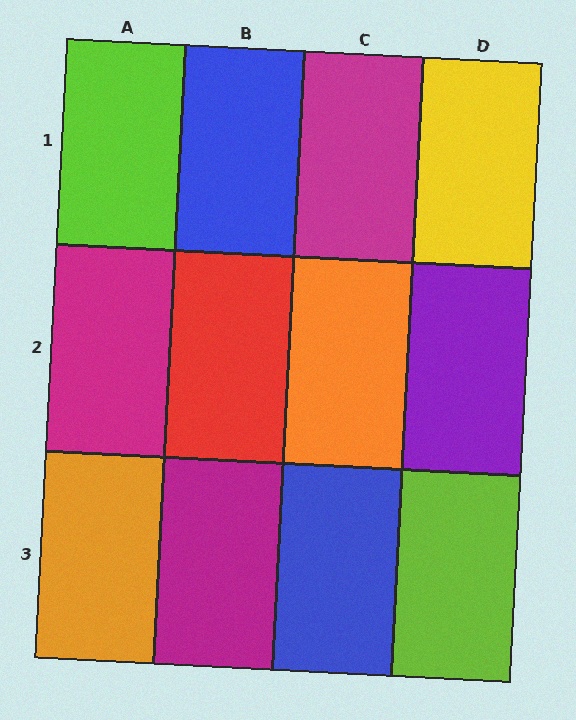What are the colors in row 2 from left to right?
Magenta, red, orange, purple.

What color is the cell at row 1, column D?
Yellow.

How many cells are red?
1 cell is red.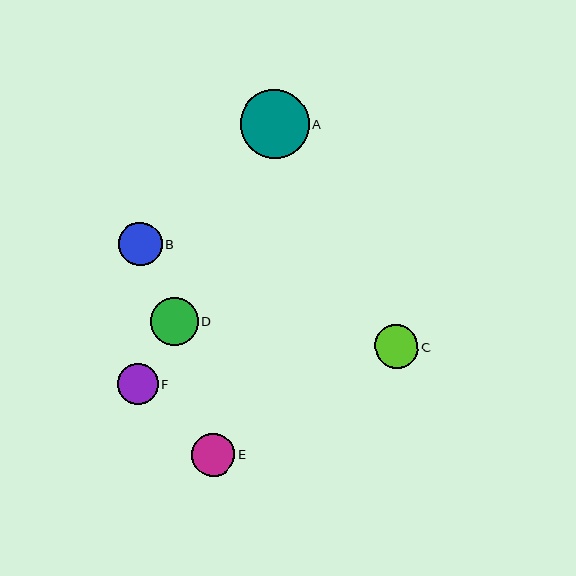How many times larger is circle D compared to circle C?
Circle D is approximately 1.1 times the size of circle C.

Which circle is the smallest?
Circle F is the smallest with a size of approximately 41 pixels.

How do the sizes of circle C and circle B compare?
Circle C and circle B are approximately the same size.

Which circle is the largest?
Circle A is the largest with a size of approximately 68 pixels.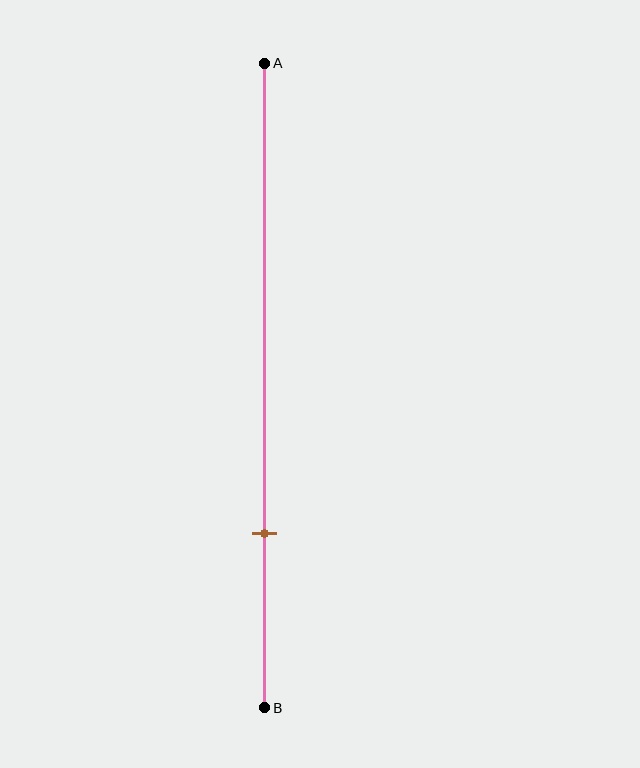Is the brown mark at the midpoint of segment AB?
No, the mark is at about 75% from A, not at the 50% midpoint.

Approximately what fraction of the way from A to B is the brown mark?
The brown mark is approximately 75% of the way from A to B.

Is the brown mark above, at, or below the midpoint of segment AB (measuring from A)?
The brown mark is below the midpoint of segment AB.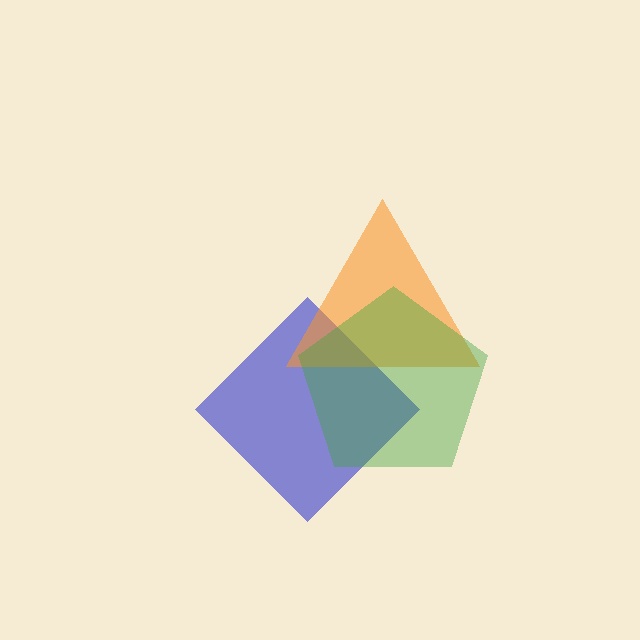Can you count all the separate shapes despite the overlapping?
Yes, there are 3 separate shapes.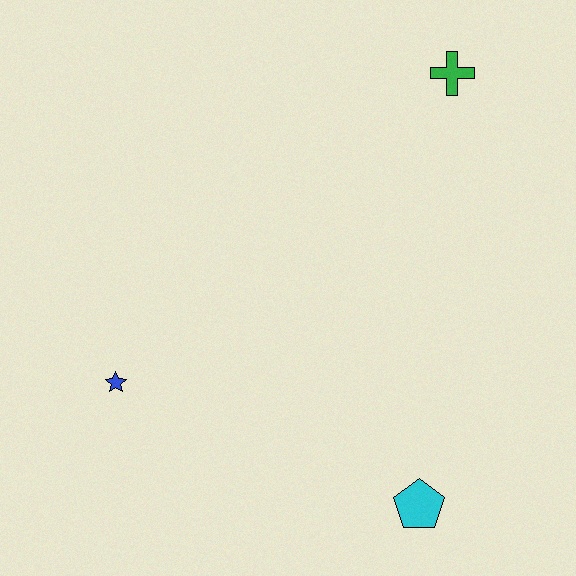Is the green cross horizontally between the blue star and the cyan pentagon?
No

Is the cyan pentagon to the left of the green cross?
Yes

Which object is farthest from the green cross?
The blue star is farthest from the green cross.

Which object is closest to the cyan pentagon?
The blue star is closest to the cyan pentagon.